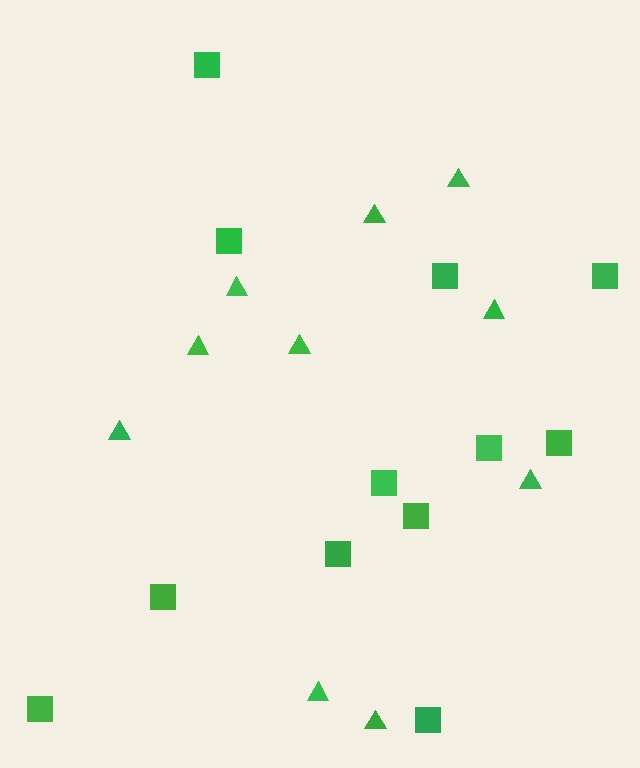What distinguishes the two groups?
There are 2 groups: one group of squares (12) and one group of triangles (10).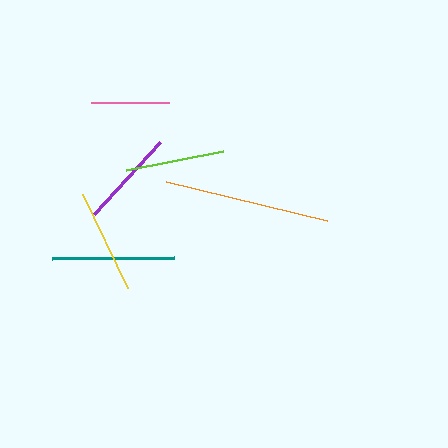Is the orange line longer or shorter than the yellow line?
The orange line is longer than the yellow line.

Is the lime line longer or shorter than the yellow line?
The yellow line is longer than the lime line.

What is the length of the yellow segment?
The yellow segment is approximately 104 pixels long.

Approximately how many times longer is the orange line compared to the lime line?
The orange line is approximately 1.7 times the length of the lime line.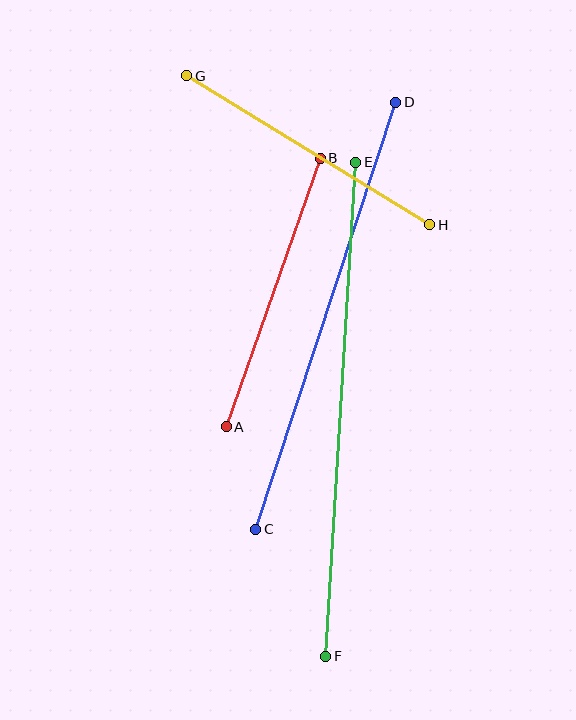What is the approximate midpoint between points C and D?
The midpoint is at approximately (326, 316) pixels.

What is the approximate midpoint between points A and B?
The midpoint is at approximately (273, 293) pixels.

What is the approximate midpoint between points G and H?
The midpoint is at approximately (308, 150) pixels.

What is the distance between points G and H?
The distance is approximately 285 pixels.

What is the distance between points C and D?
The distance is approximately 449 pixels.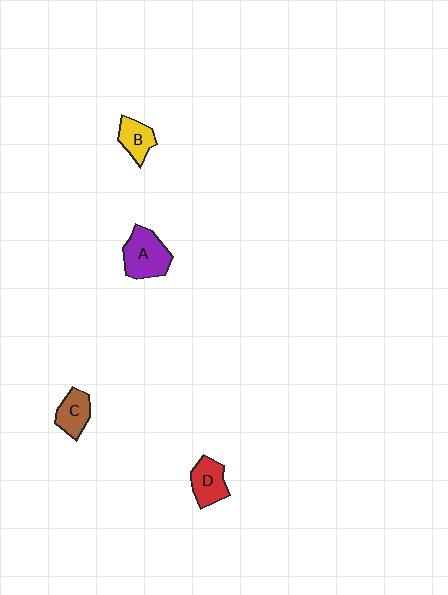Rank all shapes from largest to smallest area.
From largest to smallest: A (purple), D (red), C (brown), B (yellow).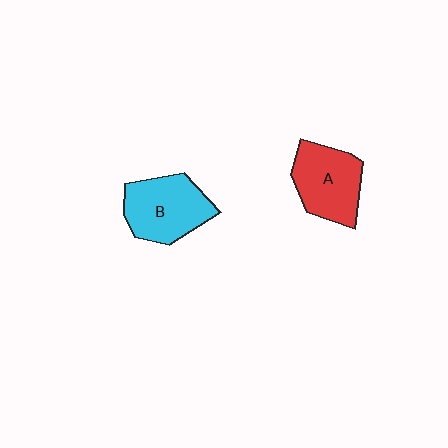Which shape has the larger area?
Shape B (cyan).